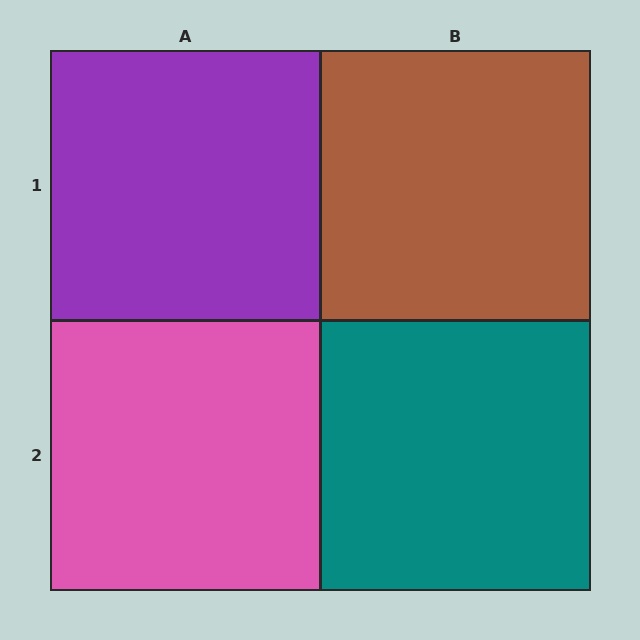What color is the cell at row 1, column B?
Brown.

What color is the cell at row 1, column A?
Purple.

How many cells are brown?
1 cell is brown.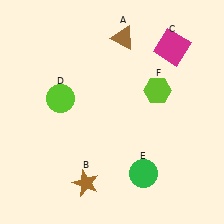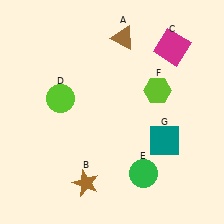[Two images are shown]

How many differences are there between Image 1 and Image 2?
There is 1 difference between the two images.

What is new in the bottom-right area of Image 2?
A teal square (G) was added in the bottom-right area of Image 2.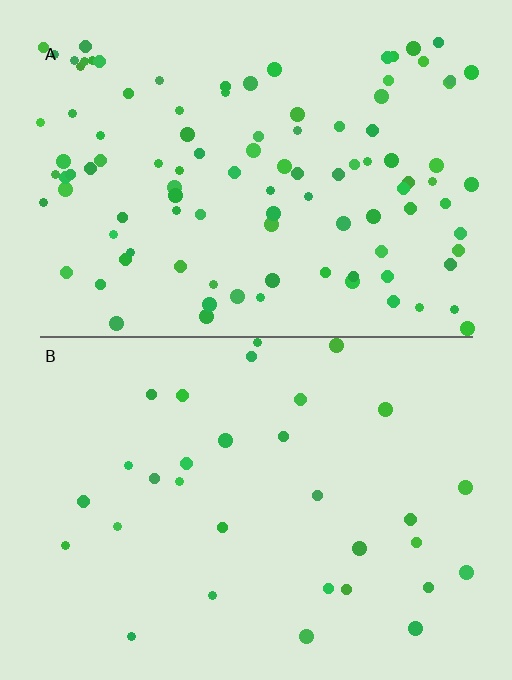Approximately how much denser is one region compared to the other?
Approximately 3.3× — region A over region B.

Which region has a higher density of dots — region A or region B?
A (the top).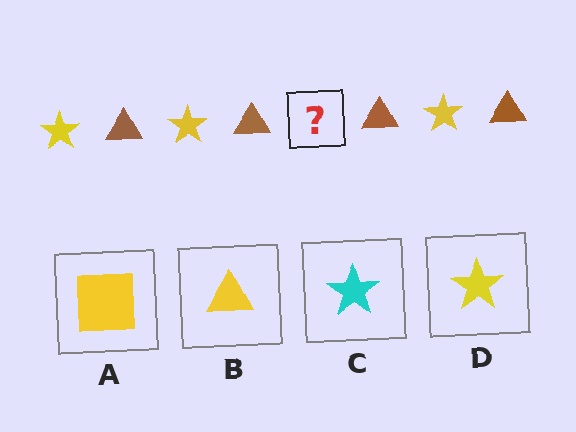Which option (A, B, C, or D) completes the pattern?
D.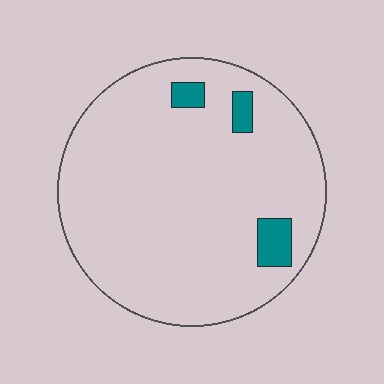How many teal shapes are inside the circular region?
3.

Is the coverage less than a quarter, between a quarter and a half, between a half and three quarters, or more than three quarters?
Less than a quarter.